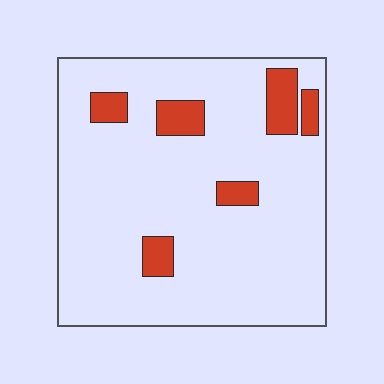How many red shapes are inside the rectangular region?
6.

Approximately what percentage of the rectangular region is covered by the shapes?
Approximately 10%.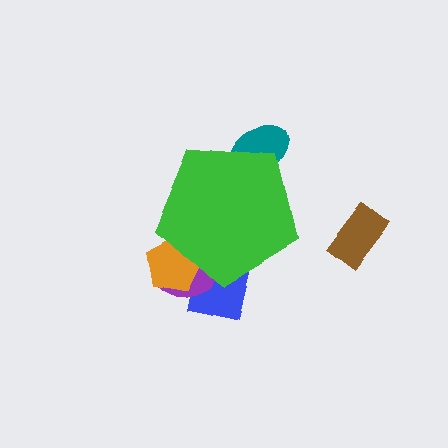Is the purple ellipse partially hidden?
Yes, the purple ellipse is partially hidden behind the green pentagon.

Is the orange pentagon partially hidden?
Yes, the orange pentagon is partially hidden behind the green pentagon.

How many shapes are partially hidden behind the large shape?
4 shapes are partially hidden.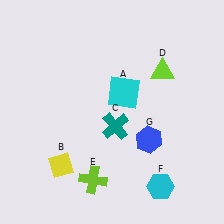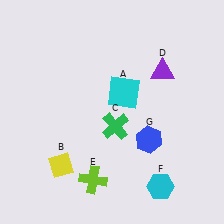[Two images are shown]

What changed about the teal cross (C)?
In Image 1, C is teal. In Image 2, it changed to green.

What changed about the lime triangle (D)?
In Image 1, D is lime. In Image 2, it changed to purple.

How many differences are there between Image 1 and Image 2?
There are 2 differences between the two images.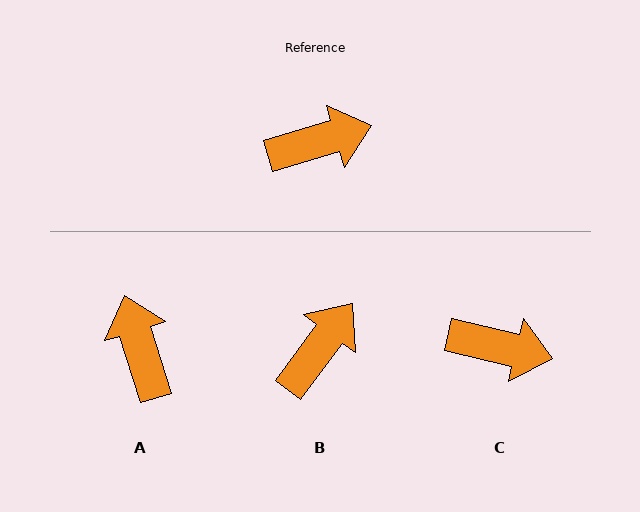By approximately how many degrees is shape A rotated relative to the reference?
Approximately 91 degrees counter-clockwise.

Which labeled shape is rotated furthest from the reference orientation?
A, about 91 degrees away.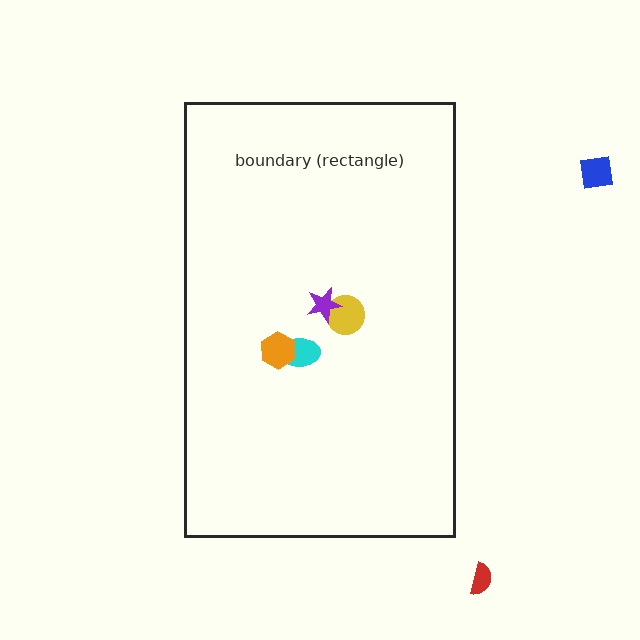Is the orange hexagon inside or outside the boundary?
Inside.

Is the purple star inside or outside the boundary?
Inside.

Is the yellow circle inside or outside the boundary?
Inside.